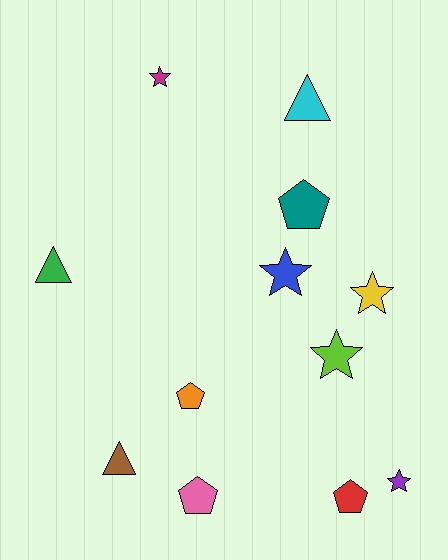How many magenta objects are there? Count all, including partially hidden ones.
There is 1 magenta object.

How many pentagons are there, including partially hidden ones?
There are 4 pentagons.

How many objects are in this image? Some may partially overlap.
There are 12 objects.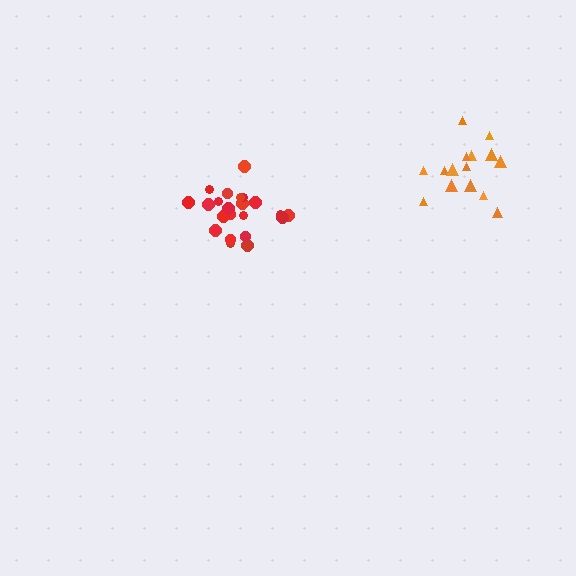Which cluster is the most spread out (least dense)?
Orange.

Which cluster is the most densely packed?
Red.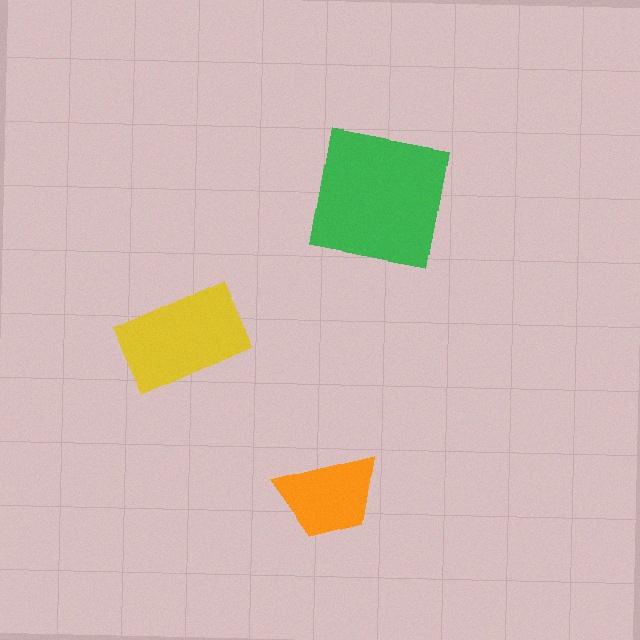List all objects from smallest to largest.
The orange trapezoid, the yellow rectangle, the green square.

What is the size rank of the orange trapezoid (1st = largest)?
3rd.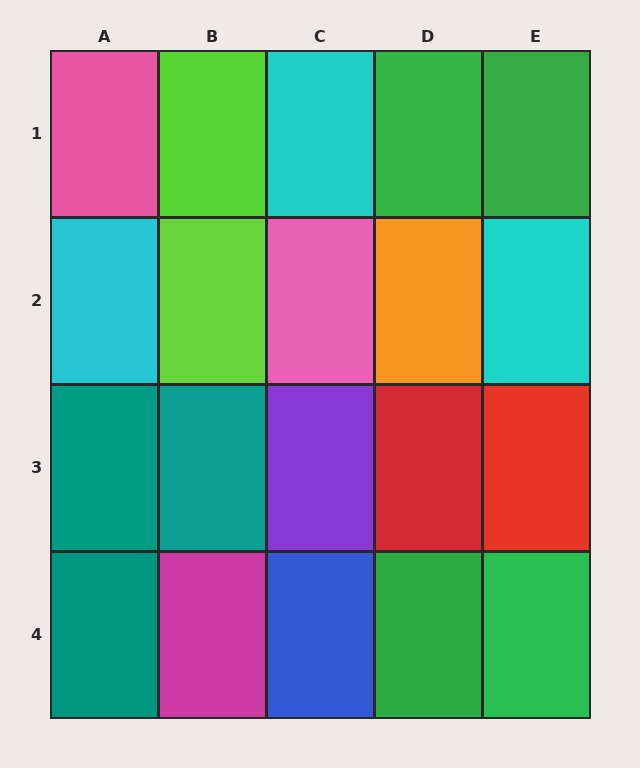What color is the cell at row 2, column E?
Cyan.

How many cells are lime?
2 cells are lime.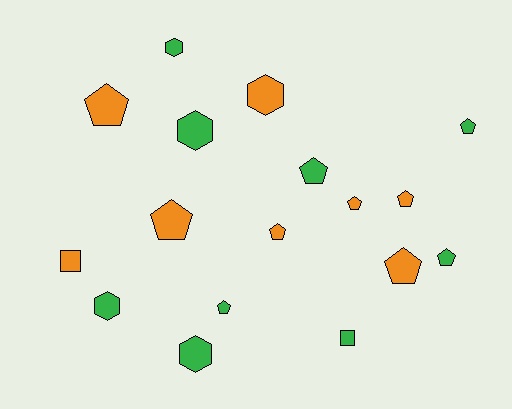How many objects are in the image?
There are 17 objects.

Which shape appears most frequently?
Pentagon, with 10 objects.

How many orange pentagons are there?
There are 6 orange pentagons.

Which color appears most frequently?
Green, with 9 objects.